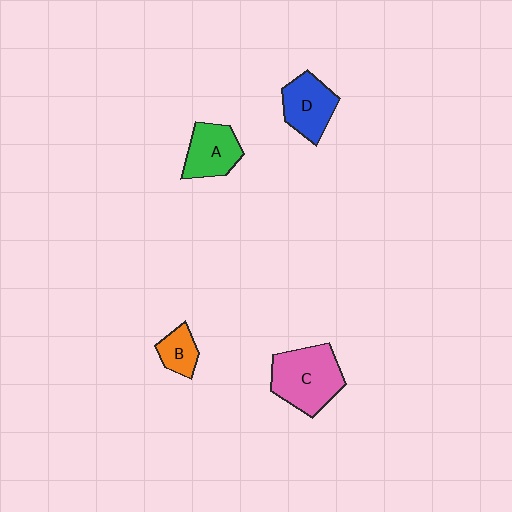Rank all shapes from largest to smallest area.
From largest to smallest: C (pink), D (blue), A (green), B (orange).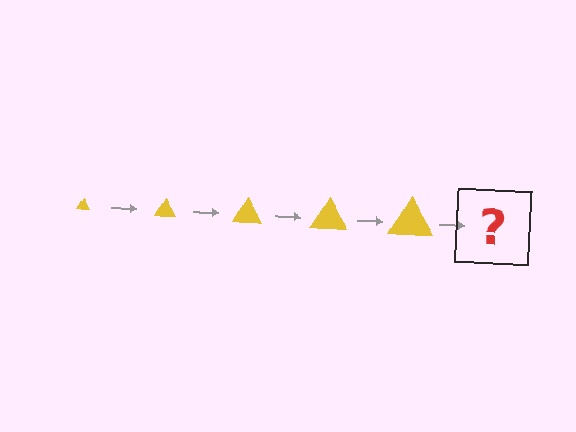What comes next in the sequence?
The next element should be a yellow triangle, larger than the previous one.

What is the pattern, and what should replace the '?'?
The pattern is that the triangle gets progressively larger each step. The '?' should be a yellow triangle, larger than the previous one.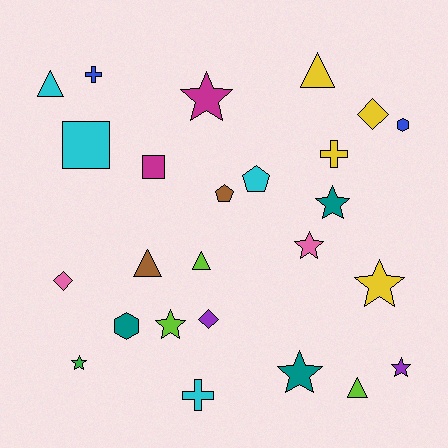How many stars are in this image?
There are 8 stars.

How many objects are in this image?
There are 25 objects.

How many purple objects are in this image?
There are 2 purple objects.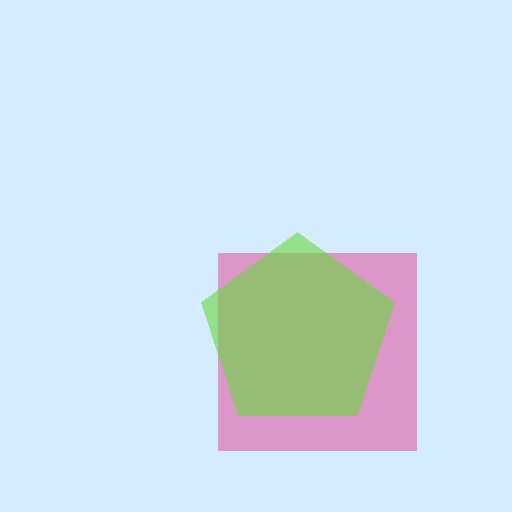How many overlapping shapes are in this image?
There are 2 overlapping shapes in the image.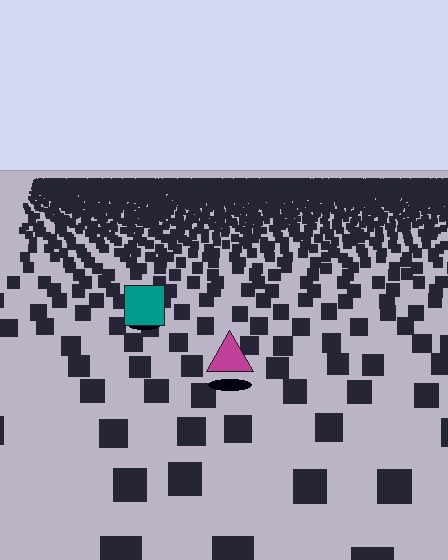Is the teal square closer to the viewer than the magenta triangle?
No. The magenta triangle is closer — you can tell from the texture gradient: the ground texture is coarser near it.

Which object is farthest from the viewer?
The teal square is farthest from the viewer. It appears smaller and the ground texture around it is denser.